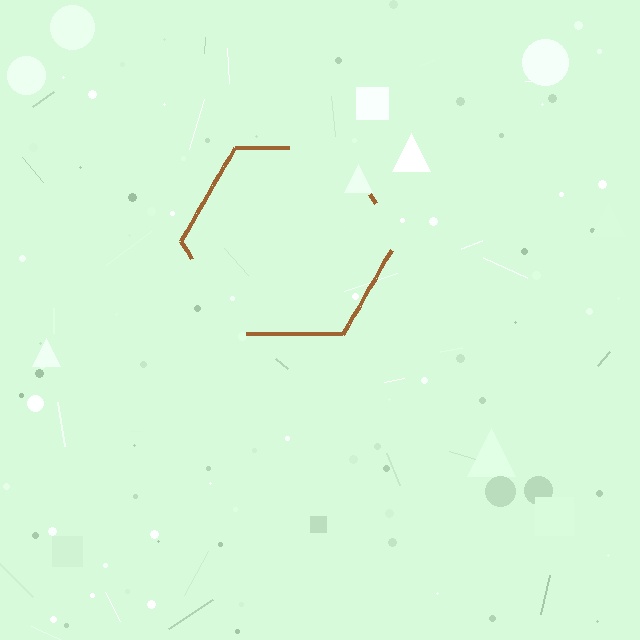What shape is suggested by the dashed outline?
The dashed outline suggests a hexagon.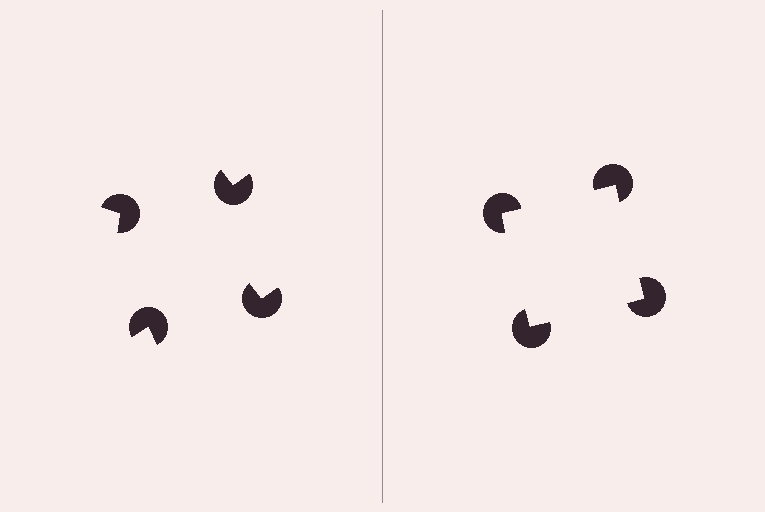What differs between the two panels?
The pac-man discs are positioned identically on both sides; only the wedge orientations differ. On the right they align to a square; on the left they are misaligned.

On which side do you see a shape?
An illusory square appears on the right side. On the left side the wedge cuts are rotated, so no coherent shape forms.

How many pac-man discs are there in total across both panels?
8 — 4 on each side.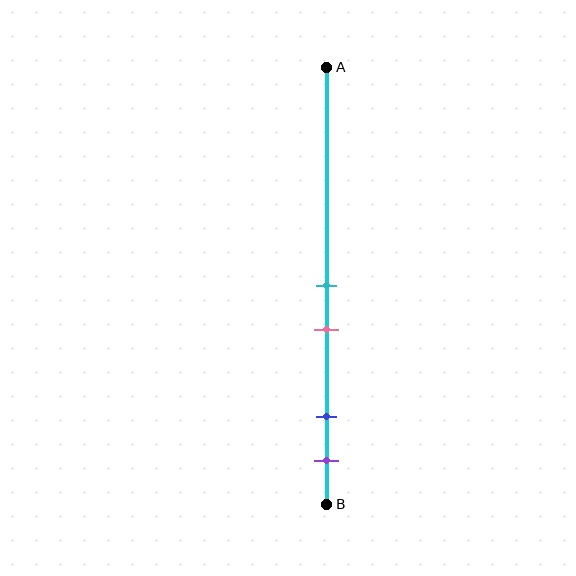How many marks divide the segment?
There are 4 marks dividing the segment.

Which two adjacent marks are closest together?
The cyan and pink marks are the closest adjacent pair.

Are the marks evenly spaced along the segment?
No, the marks are not evenly spaced.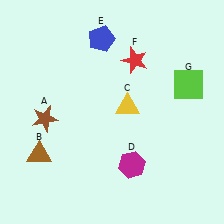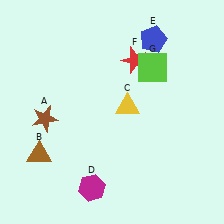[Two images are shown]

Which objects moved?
The objects that moved are: the magenta hexagon (D), the blue pentagon (E), the lime square (G).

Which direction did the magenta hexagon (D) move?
The magenta hexagon (D) moved left.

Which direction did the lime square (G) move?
The lime square (G) moved left.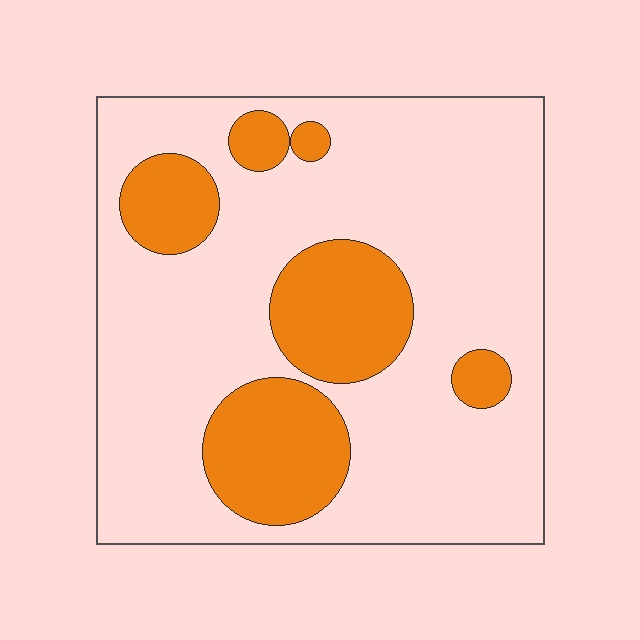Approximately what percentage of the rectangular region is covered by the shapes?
Approximately 25%.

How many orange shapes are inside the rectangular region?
6.